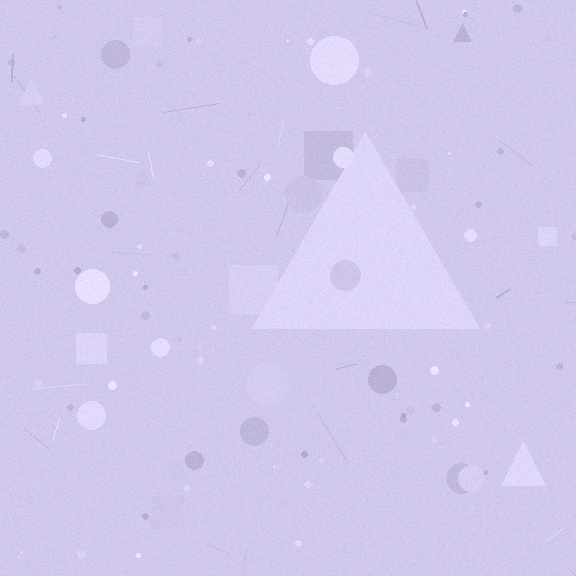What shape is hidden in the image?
A triangle is hidden in the image.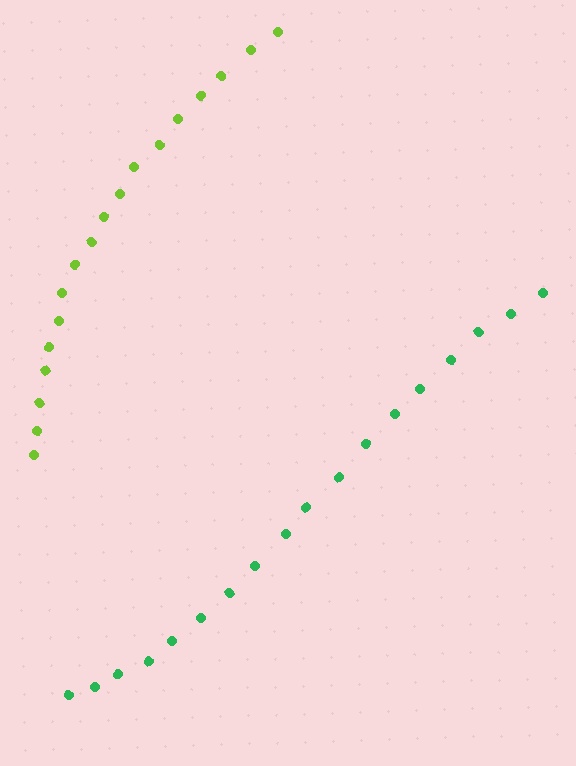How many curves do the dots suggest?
There are 2 distinct paths.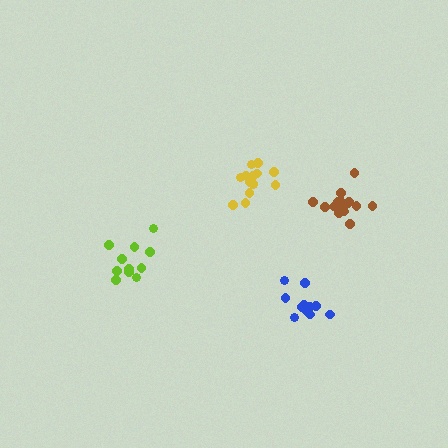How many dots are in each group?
Group 1: 14 dots, Group 2: 15 dots, Group 3: 11 dots, Group 4: 12 dots (52 total).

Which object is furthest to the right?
The brown cluster is rightmost.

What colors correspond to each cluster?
The clusters are colored: yellow, brown, lime, blue.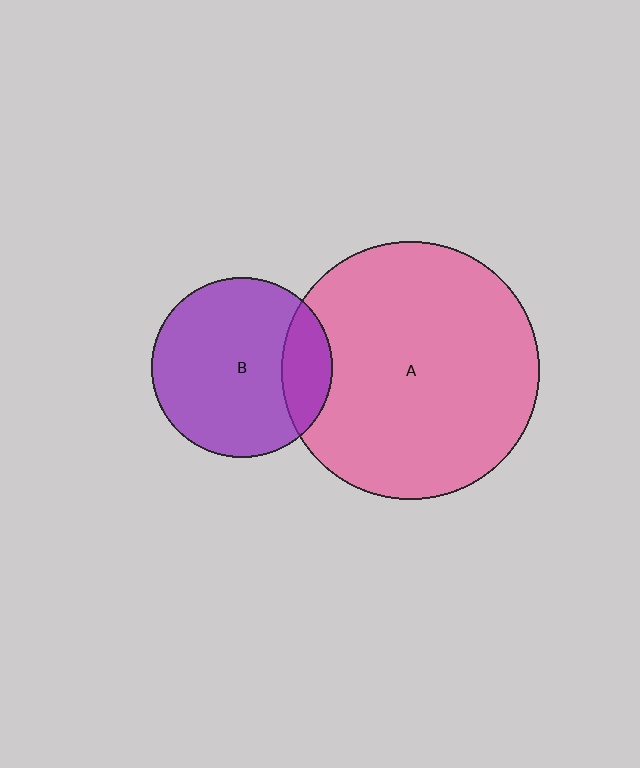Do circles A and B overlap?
Yes.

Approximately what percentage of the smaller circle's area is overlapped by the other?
Approximately 20%.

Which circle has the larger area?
Circle A (pink).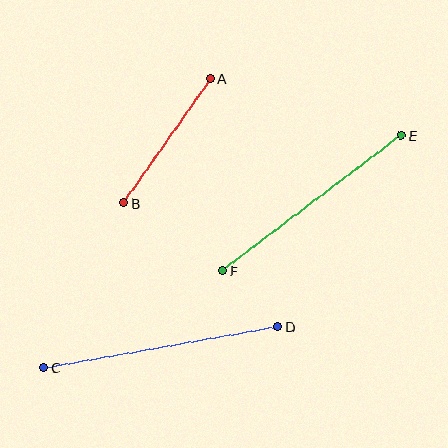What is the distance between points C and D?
The distance is approximately 238 pixels.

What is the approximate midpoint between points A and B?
The midpoint is at approximately (167, 140) pixels.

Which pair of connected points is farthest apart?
Points C and D are farthest apart.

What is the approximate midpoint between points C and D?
The midpoint is at approximately (160, 347) pixels.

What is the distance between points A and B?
The distance is approximately 152 pixels.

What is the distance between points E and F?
The distance is approximately 224 pixels.